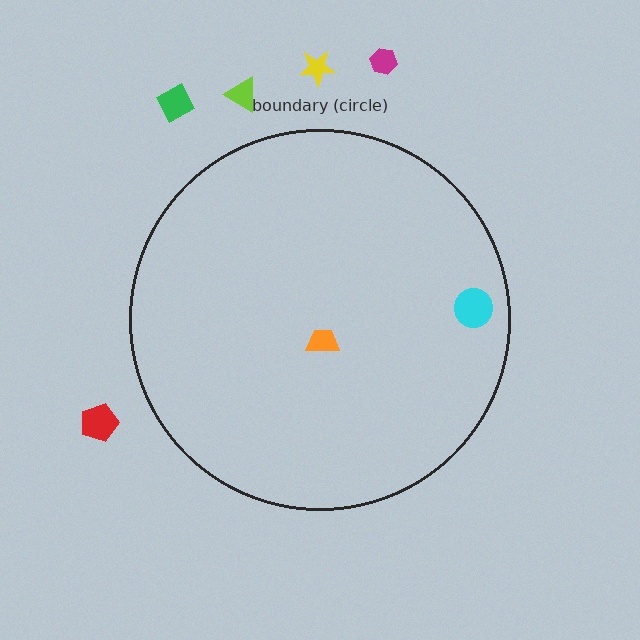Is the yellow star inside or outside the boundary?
Outside.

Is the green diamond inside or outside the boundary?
Outside.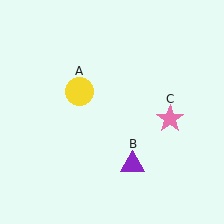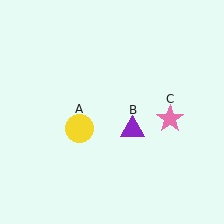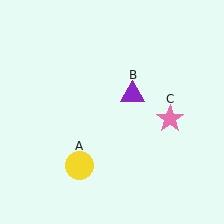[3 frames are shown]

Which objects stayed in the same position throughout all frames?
Pink star (object C) remained stationary.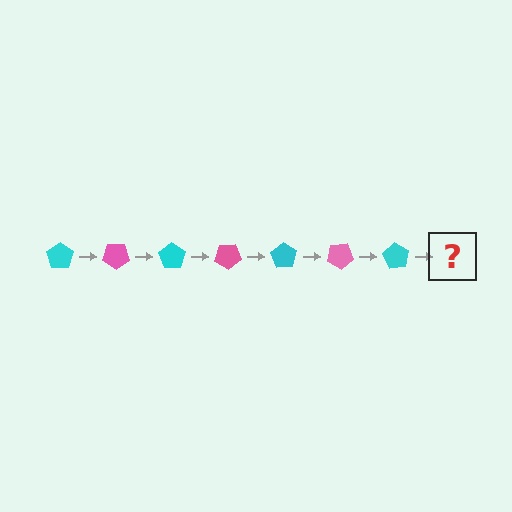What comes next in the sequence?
The next element should be a pink pentagon, rotated 245 degrees from the start.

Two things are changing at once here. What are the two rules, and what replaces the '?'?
The two rules are that it rotates 35 degrees each step and the color cycles through cyan and pink. The '?' should be a pink pentagon, rotated 245 degrees from the start.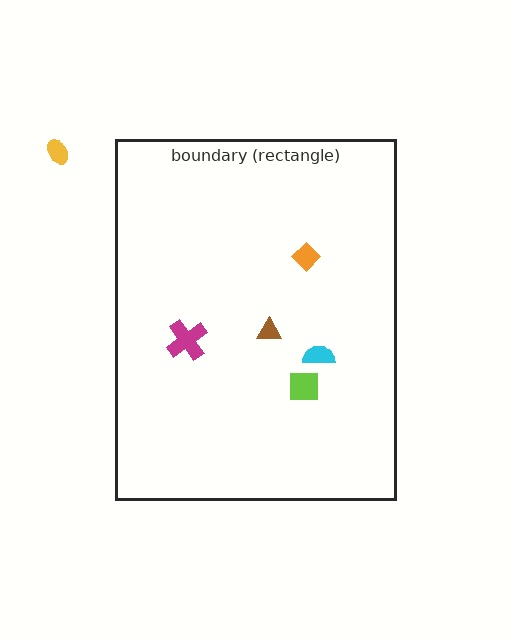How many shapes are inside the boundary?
5 inside, 1 outside.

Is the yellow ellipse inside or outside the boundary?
Outside.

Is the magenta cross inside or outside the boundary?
Inside.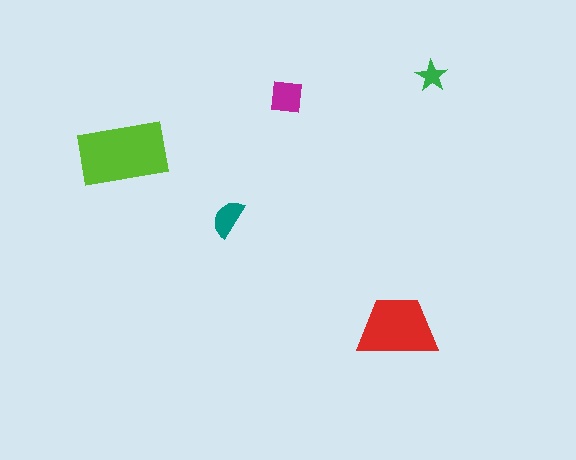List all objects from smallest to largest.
The green star, the teal semicircle, the magenta square, the red trapezoid, the lime rectangle.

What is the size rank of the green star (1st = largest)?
5th.